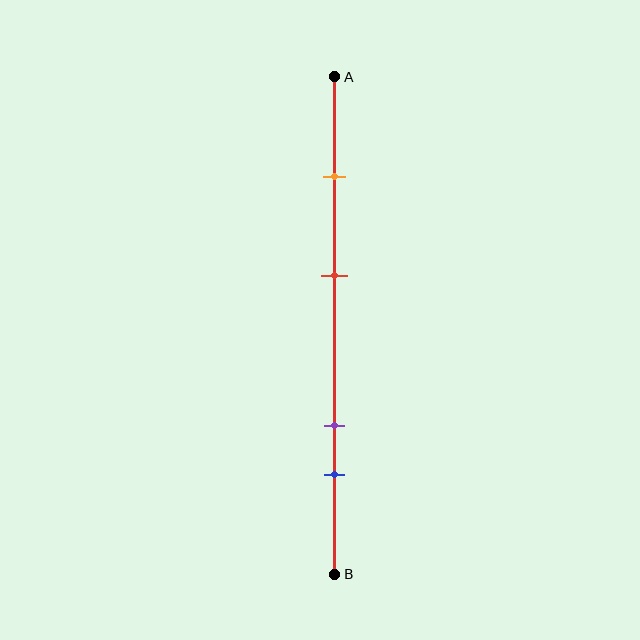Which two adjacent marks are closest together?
The purple and blue marks are the closest adjacent pair.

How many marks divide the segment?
There are 4 marks dividing the segment.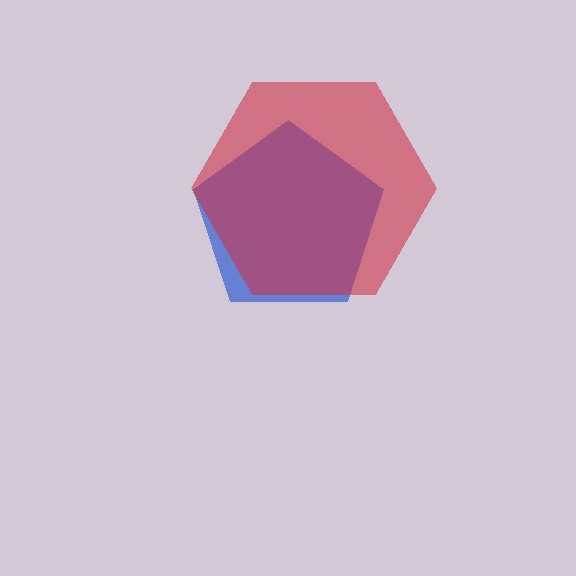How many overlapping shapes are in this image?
There are 2 overlapping shapes in the image.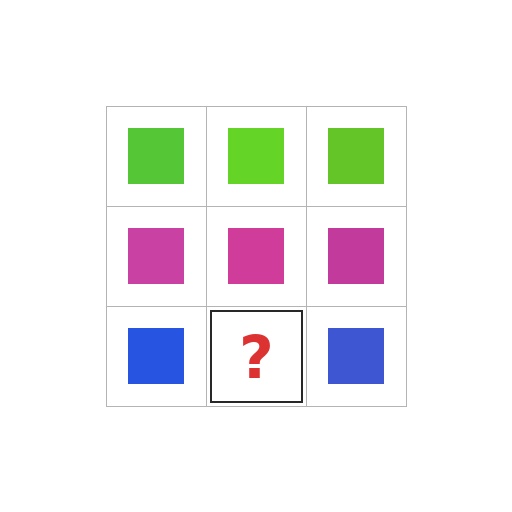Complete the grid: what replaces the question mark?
The question mark should be replaced with a blue square.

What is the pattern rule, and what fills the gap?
The rule is that each row has a consistent color. The gap should be filled with a blue square.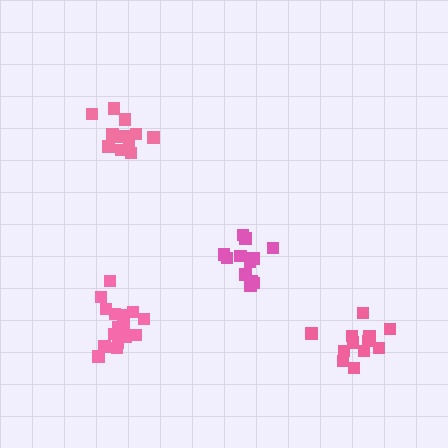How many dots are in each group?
Group 1: 17 dots, Group 2: 12 dots, Group 3: 12 dots, Group 4: 12 dots (53 total).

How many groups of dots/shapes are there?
There are 4 groups.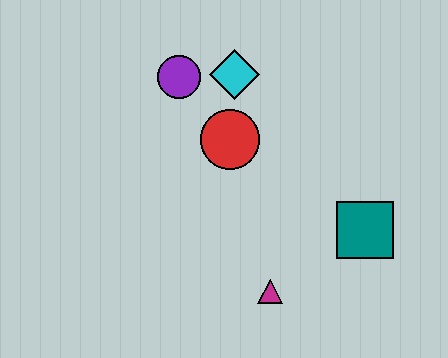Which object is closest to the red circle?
The cyan diamond is closest to the red circle.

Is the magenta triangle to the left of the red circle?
No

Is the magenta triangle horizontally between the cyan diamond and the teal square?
Yes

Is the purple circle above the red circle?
Yes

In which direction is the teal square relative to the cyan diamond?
The teal square is below the cyan diamond.